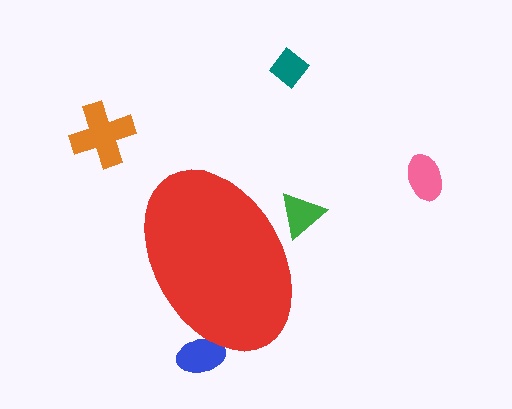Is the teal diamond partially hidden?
No, the teal diamond is fully visible.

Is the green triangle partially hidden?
Yes, the green triangle is partially hidden behind the red ellipse.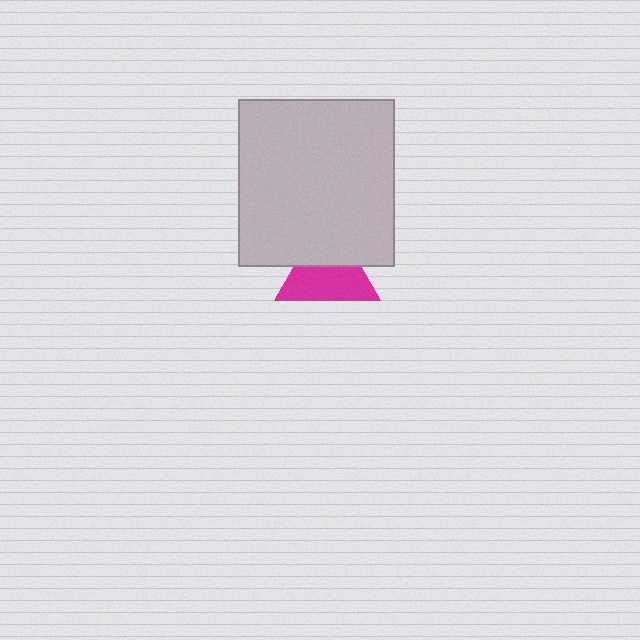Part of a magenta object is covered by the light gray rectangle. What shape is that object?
It is a triangle.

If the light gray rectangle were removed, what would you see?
You would see the complete magenta triangle.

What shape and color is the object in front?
The object in front is a light gray rectangle.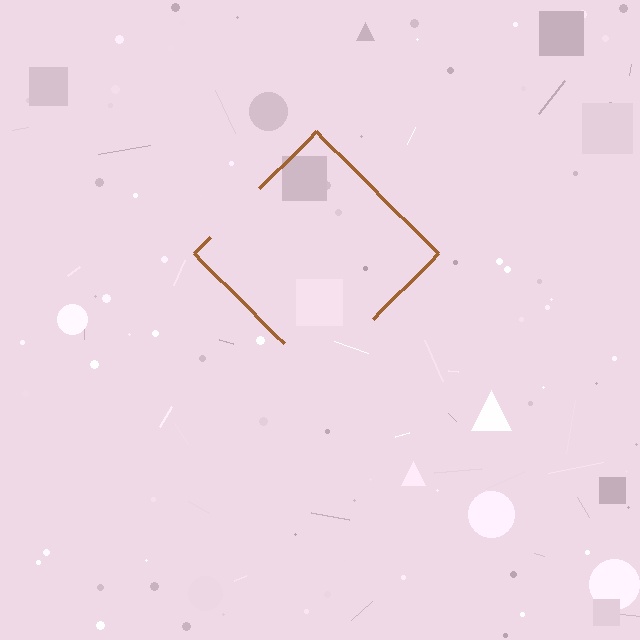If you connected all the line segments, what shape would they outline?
They would outline a diamond.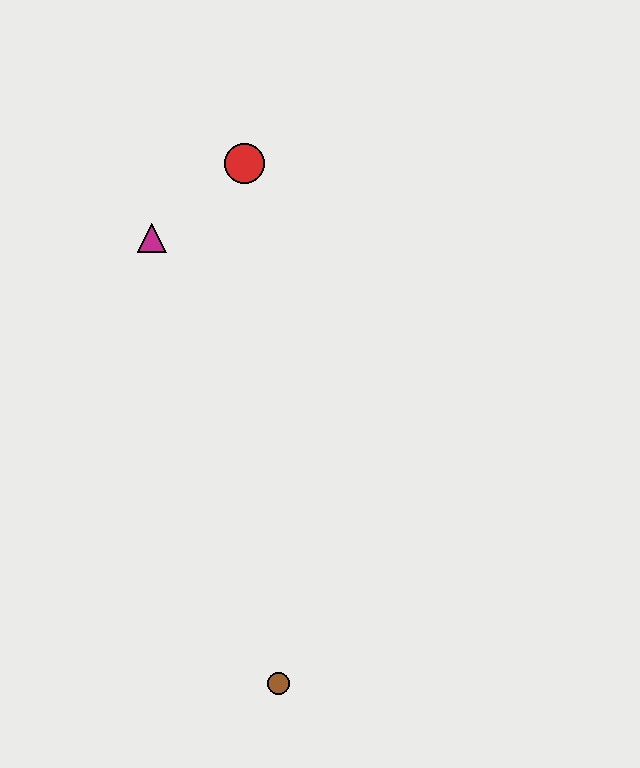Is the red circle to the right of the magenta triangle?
Yes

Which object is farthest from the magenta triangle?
The brown circle is farthest from the magenta triangle.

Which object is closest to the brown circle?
The magenta triangle is closest to the brown circle.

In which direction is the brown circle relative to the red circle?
The brown circle is below the red circle.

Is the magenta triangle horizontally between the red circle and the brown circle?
No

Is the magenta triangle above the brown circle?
Yes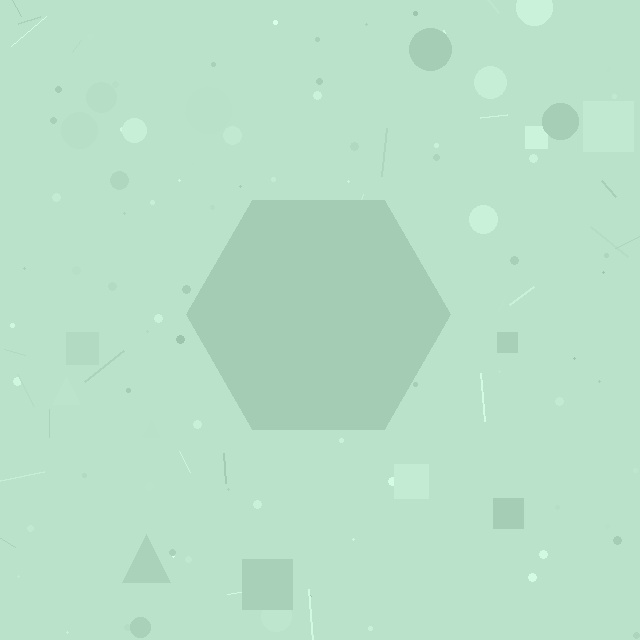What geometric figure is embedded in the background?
A hexagon is embedded in the background.